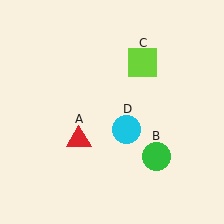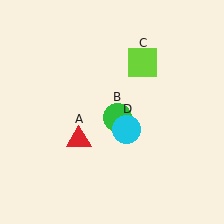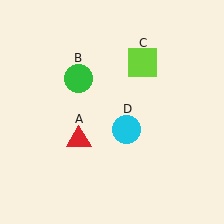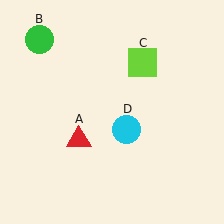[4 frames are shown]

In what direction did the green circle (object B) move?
The green circle (object B) moved up and to the left.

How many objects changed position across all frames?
1 object changed position: green circle (object B).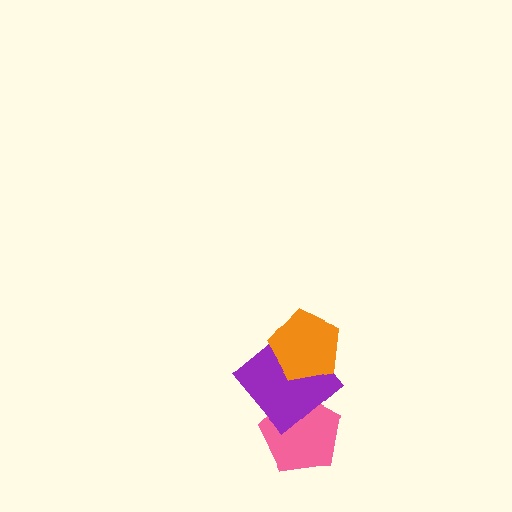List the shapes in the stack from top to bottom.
From top to bottom: the orange pentagon, the purple diamond, the pink pentagon.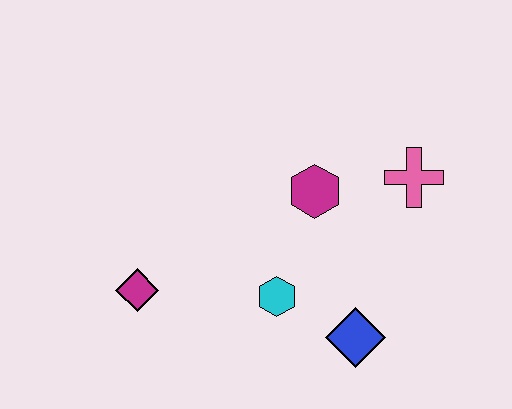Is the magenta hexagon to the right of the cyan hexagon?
Yes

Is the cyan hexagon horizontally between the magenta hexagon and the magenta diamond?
Yes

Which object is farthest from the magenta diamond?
The pink cross is farthest from the magenta diamond.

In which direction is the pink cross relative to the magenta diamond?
The pink cross is to the right of the magenta diamond.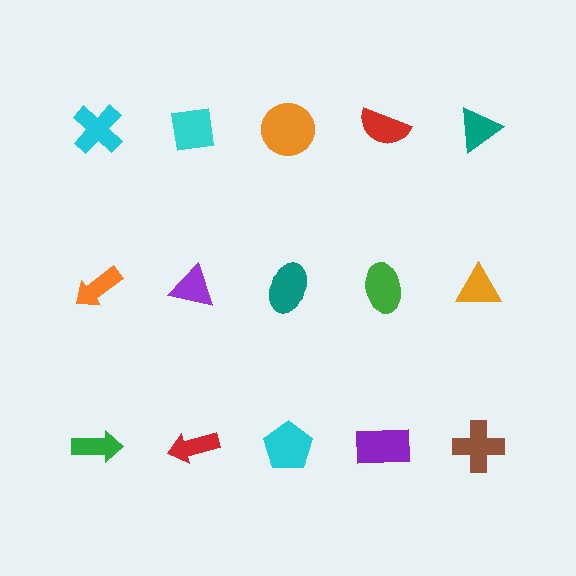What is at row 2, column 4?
A green ellipse.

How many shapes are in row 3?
5 shapes.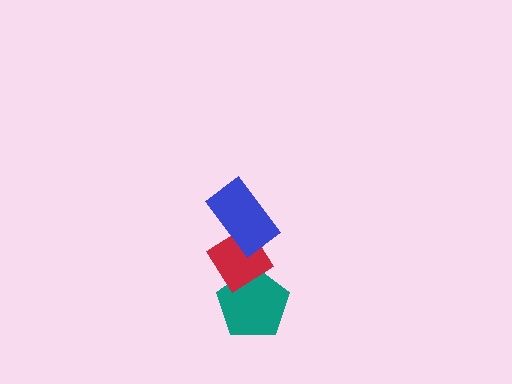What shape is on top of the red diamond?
The blue rectangle is on top of the red diamond.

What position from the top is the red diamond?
The red diamond is 2nd from the top.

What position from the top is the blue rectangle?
The blue rectangle is 1st from the top.